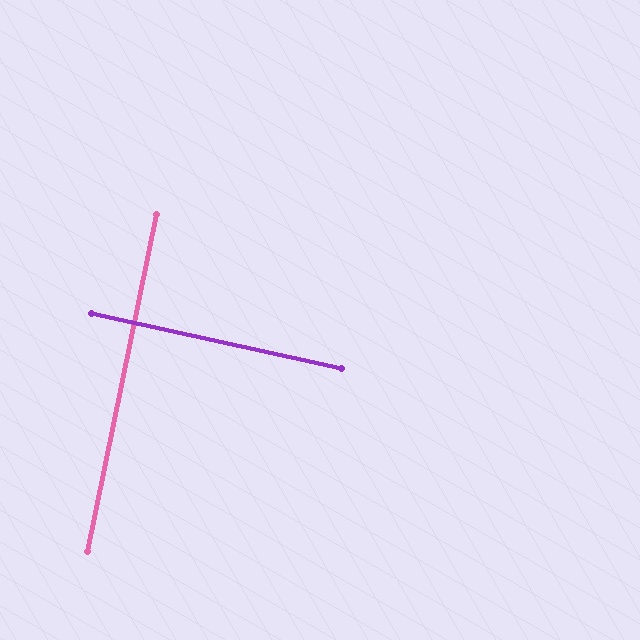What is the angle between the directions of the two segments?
Approximately 89 degrees.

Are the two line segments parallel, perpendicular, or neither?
Perpendicular — they meet at approximately 89°.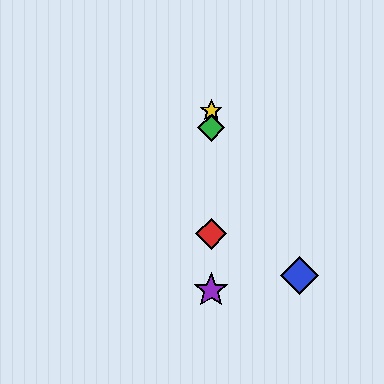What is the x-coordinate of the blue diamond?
The blue diamond is at x≈300.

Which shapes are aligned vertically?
The red diamond, the green diamond, the yellow star, the purple star are aligned vertically.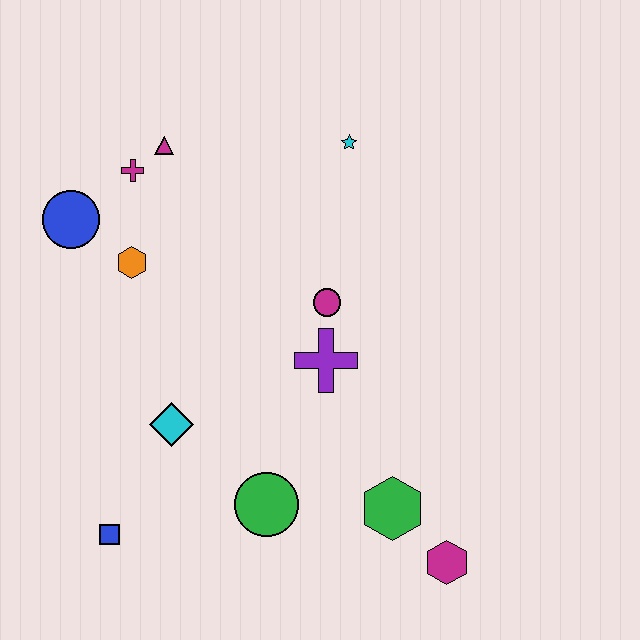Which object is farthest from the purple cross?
The blue circle is farthest from the purple cross.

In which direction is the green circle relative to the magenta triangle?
The green circle is below the magenta triangle.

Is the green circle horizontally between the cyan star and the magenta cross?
Yes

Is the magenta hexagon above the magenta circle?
No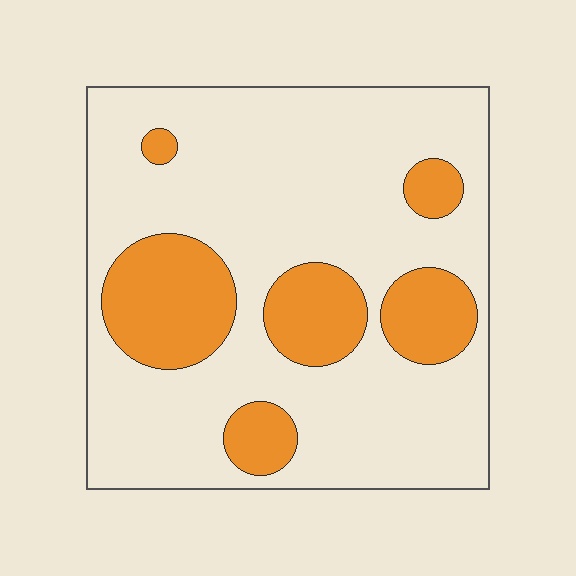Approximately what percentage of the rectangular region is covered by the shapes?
Approximately 25%.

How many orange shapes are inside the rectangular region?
6.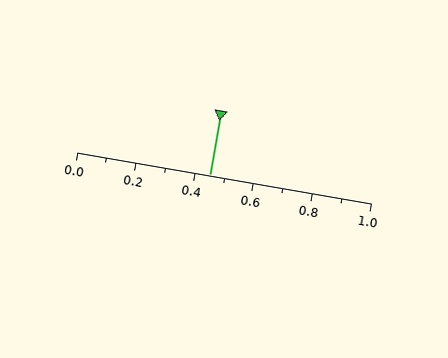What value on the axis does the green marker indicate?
The marker indicates approximately 0.45.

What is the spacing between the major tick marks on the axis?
The major ticks are spaced 0.2 apart.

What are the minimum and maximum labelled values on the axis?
The axis runs from 0.0 to 1.0.